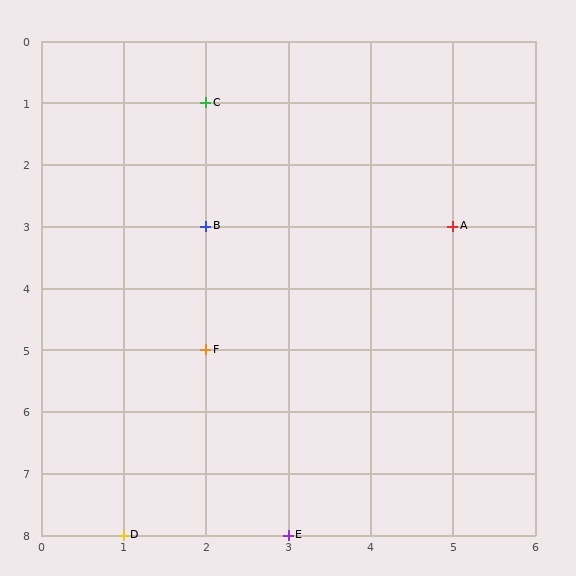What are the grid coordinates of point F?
Point F is at grid coordinates (2, 5).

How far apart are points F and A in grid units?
Points F and A are 3 columns and 2 rows apart (about 3.6 grid units diagonally).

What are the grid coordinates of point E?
Point E is at grid coordinates (3, 8).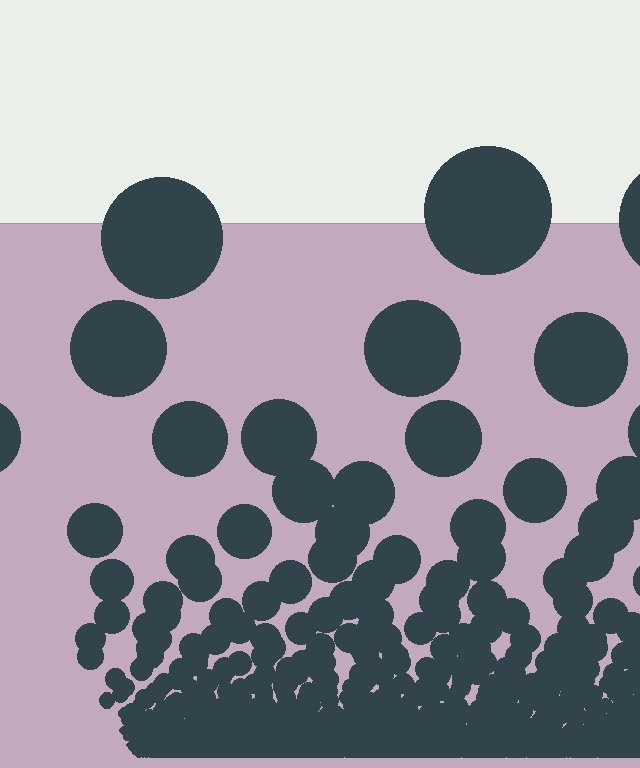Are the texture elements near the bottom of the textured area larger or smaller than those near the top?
Smaller. The gradient is inverted — elements near the bottom are smaller and denser.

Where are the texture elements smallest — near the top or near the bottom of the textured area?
Near the bottom.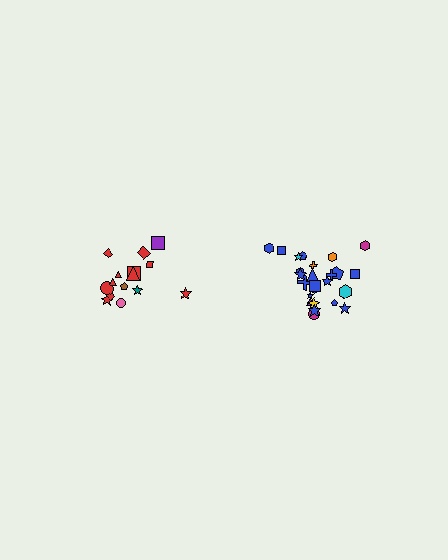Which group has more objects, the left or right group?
The right group.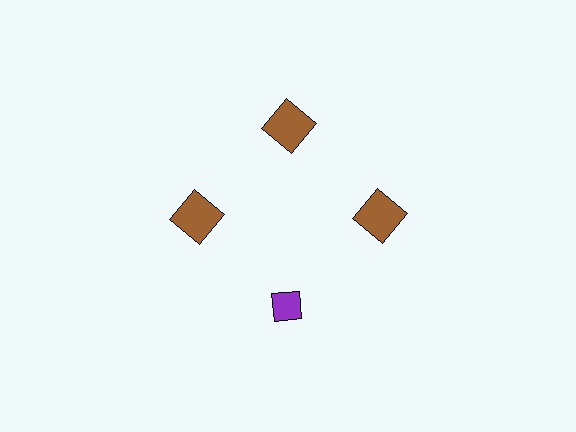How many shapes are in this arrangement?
There are 4 shapes arranged in a ring pattern.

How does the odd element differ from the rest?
It differs in both color (purple instead of brown) and shape (diamond instead of square).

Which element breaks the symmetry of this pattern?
The purple diamond at roughly the 6 o'clock position breaks the symmetry. All other shapes are brown squares.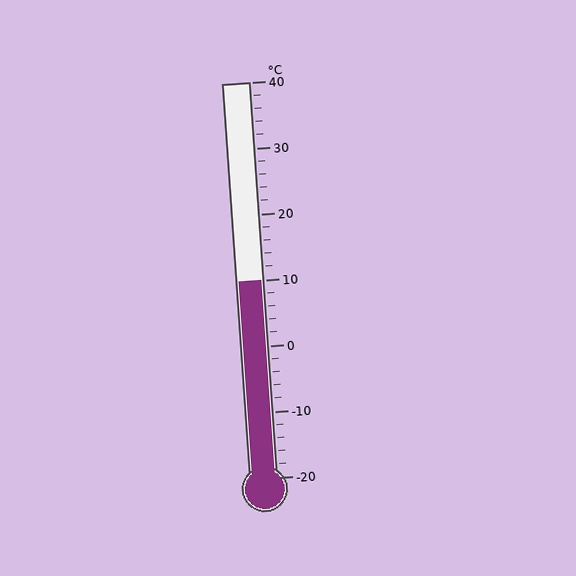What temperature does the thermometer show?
The thermometer shows approximately 10°C.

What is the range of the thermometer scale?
The thermometer scale ranges from -20°C to 40°C.